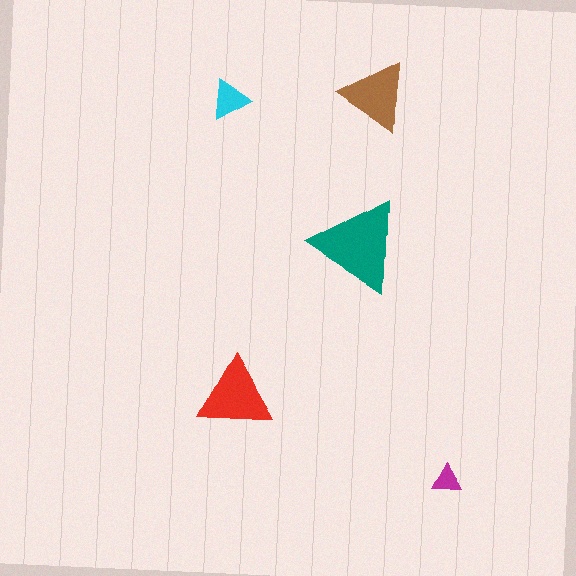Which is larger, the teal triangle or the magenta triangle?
The teal one.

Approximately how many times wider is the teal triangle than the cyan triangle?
About 2.5 times wider.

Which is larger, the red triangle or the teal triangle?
The teal one.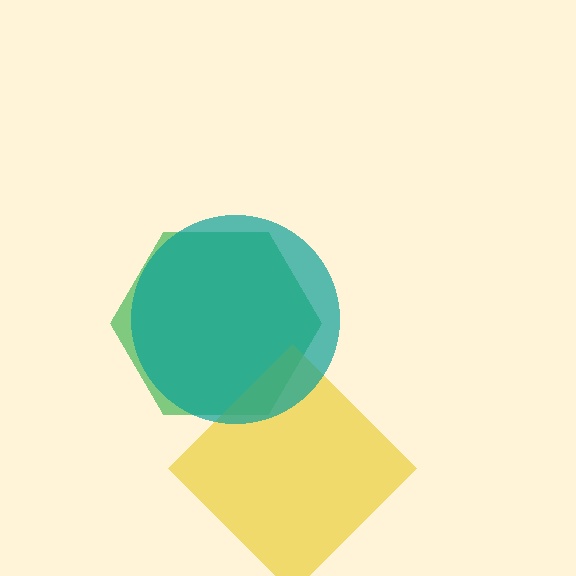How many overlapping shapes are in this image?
There are 3 overlapping shapes in the image.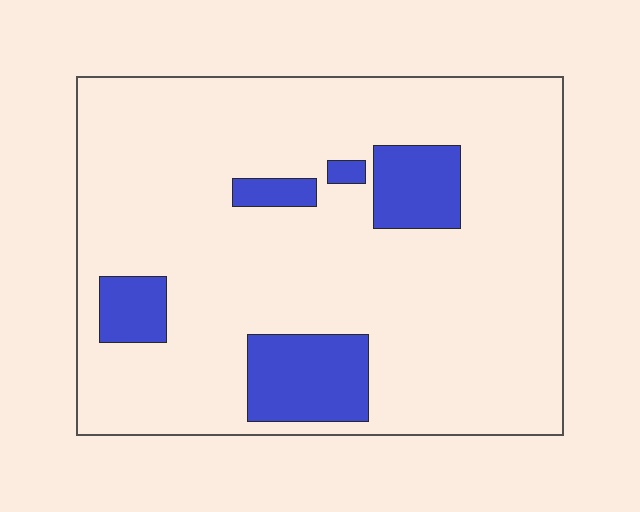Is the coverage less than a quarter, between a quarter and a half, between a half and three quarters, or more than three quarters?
Less than a quarter.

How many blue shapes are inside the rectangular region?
5.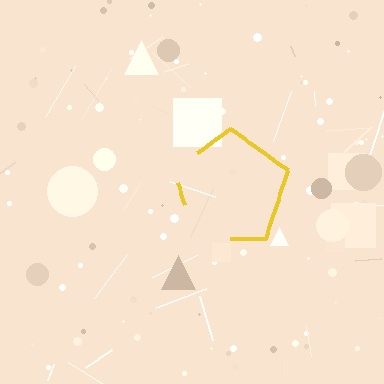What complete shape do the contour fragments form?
The contour fragments form a pentagon.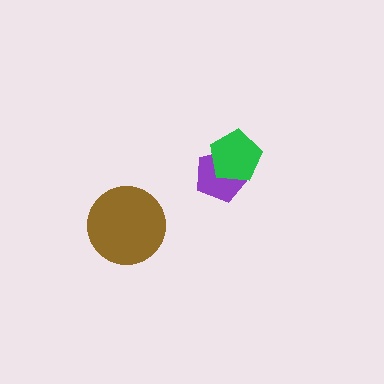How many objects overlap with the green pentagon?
1 object overlaps with the green pentagon.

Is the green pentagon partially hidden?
No, no other shape covers it.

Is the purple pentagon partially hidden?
Yes, it is partially covered by another shape.